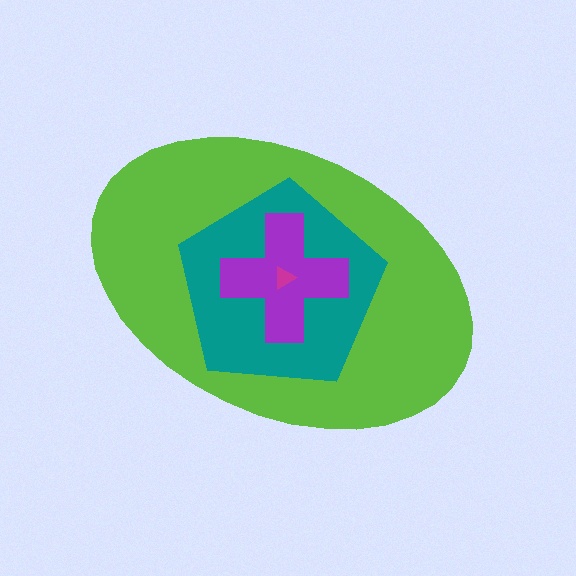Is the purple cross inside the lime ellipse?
Yes.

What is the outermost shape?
The lime ellipse.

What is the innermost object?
The magenta triangle.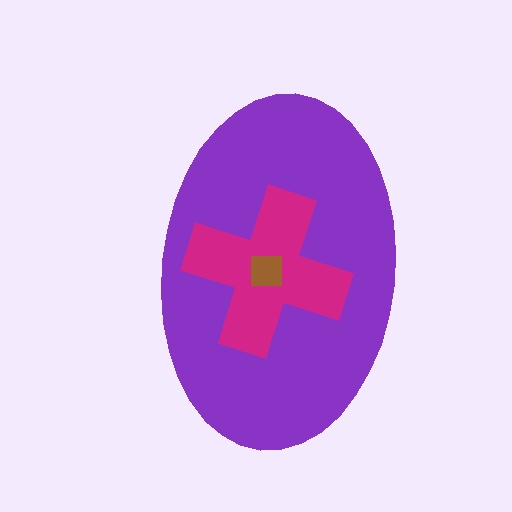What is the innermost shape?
The brown square.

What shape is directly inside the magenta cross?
The brown square.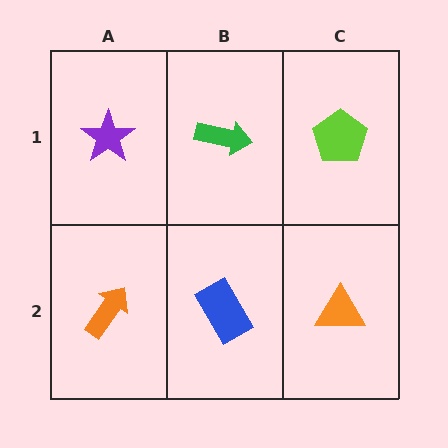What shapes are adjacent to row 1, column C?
An orange triangle (row 2, column C), a green arrow (row 1, column B).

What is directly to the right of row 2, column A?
A blue rectangle.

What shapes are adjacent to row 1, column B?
A blue rectangle (row 2, column B), a purple star (row 1, column A), a lime pentagon (row 1, column C).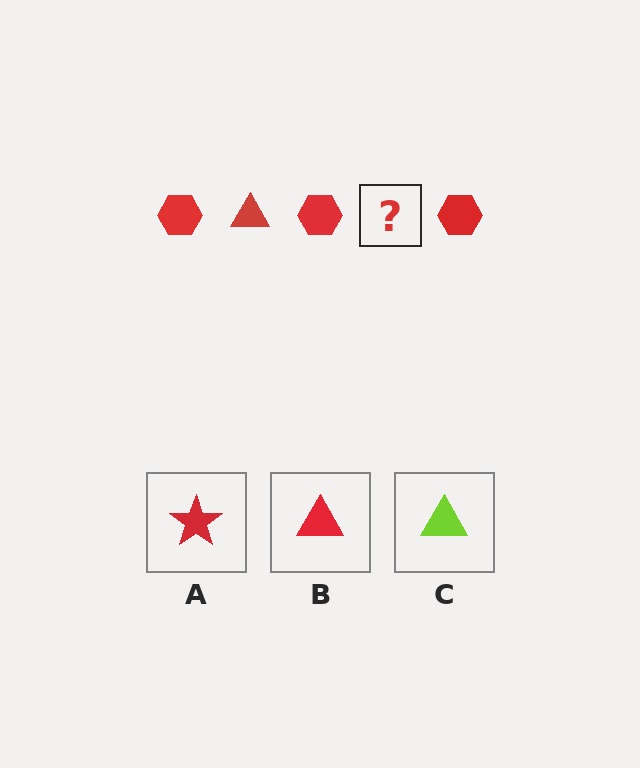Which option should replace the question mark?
Option B.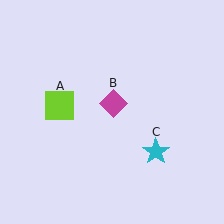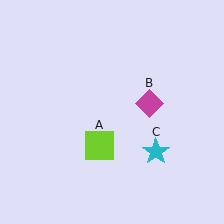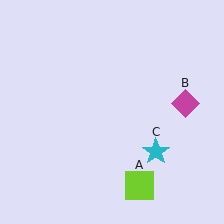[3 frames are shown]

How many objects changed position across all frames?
2 objects changed position: lime square (object A), magenta diamond (object B).